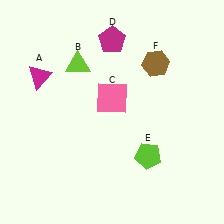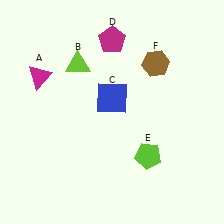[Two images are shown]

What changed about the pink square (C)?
In Image 1, C is pink. In Image 2, it changed to blue.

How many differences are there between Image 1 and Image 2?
There is 1 difference between the two images.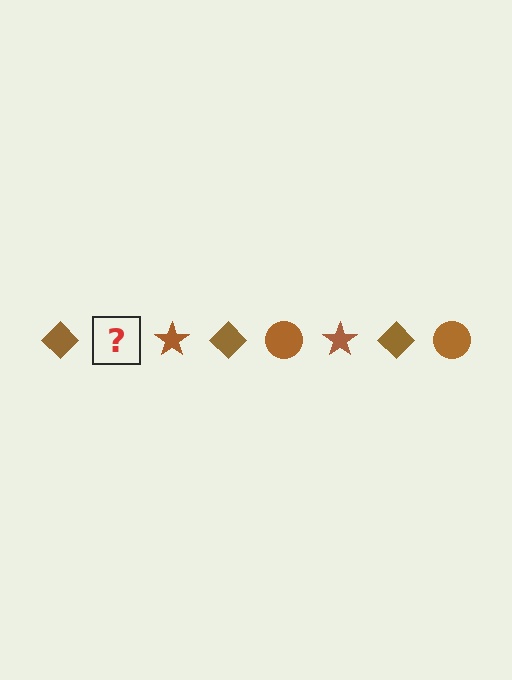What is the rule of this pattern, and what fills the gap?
The rule is that the pattern cycles through diamond, circle, star shapes in brown. The gap should be filled with a brown circle.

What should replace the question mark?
The question mark should be replaced with a brown circle.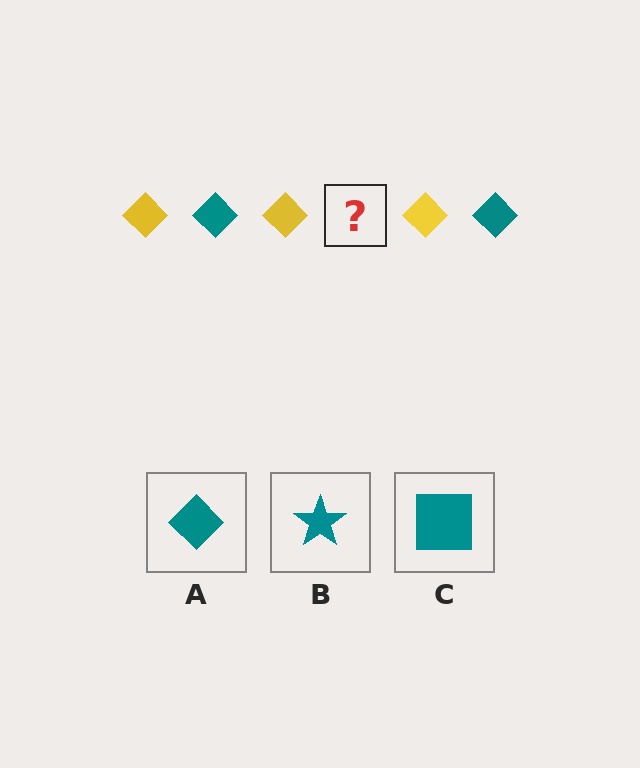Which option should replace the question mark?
Option A.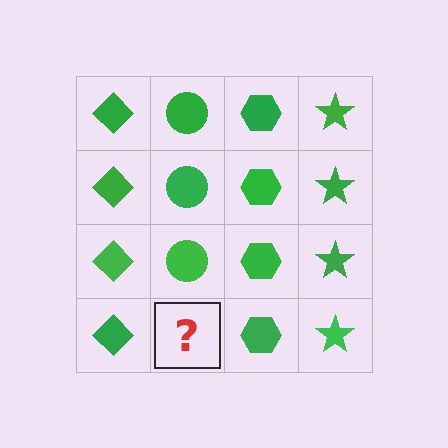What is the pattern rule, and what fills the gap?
The rule is that each column has a consistent shape. The gap should be filled with a green circle.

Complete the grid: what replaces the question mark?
The question mark should be replaced with a green circle.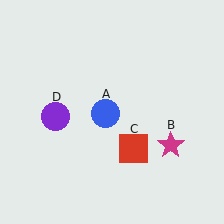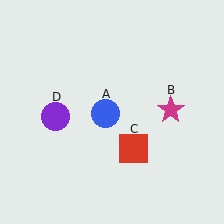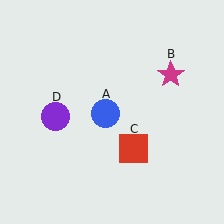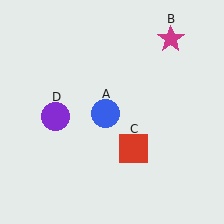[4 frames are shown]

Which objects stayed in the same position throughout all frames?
Blue circle (object A) and red square (object C) and purple circle (object D) remained stationary.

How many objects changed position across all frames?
1 object changed position: magenta star (object B).